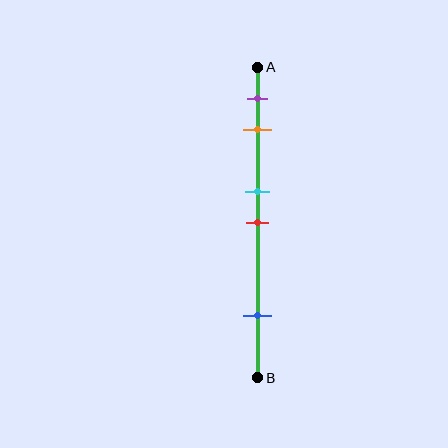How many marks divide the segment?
There are 5 marks dividing the segment.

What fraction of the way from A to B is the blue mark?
The blue mark is approximately 80% (0.8) of the way from A to B.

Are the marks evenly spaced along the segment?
No, the marks are not evenly spaced.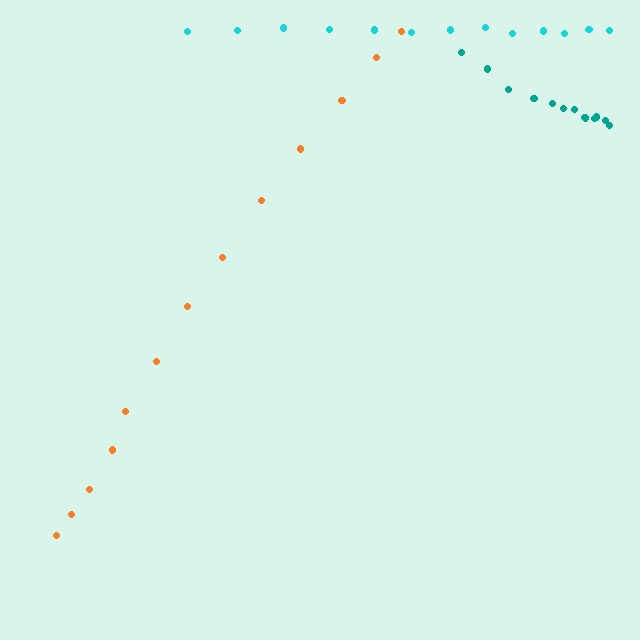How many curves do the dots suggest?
There are 3 distinct paths.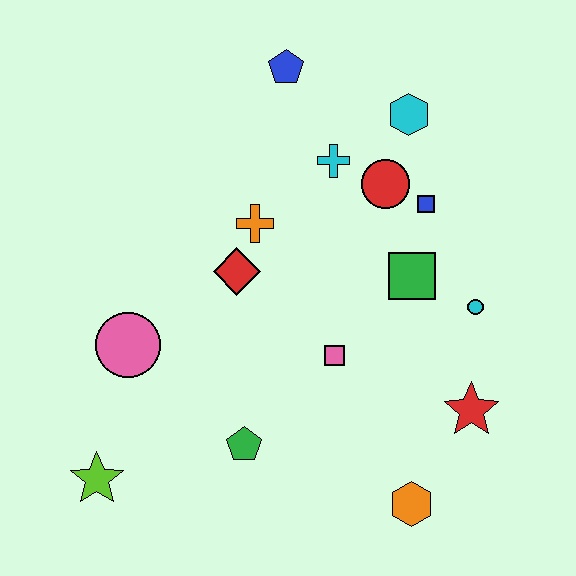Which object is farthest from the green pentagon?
The blue pentagon is farthest from the green pentagon.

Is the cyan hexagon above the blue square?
Yes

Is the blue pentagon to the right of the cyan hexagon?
No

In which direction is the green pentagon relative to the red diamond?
The green pentagon is below the red diamond.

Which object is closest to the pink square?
The green square is closest to the pink square.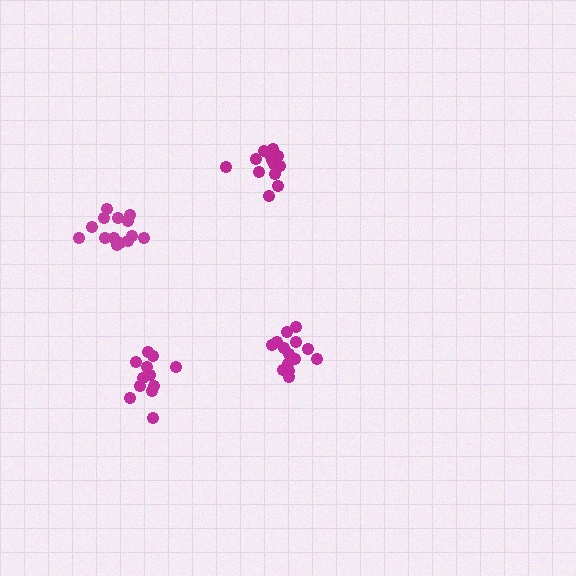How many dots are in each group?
Group 1: 14 dots, Group 2: 15 dots, Group 3: 12 dots, Group 4: 14 dots (55 total).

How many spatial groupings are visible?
There are 4 spatial groupings.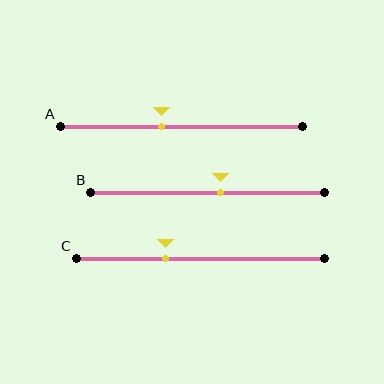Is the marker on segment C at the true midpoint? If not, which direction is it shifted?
No, the marker on segment C is shifted to the left by about 14% of the segment length.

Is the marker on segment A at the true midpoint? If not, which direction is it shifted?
No, the marker on segment A is shifted to the left by about 8% of the segment length.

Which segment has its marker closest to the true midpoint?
Segment B has its marker closest to the true midpoint.